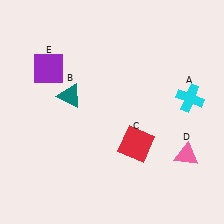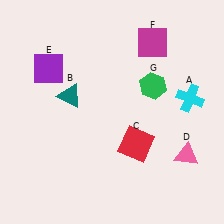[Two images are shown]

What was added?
A magenta square (F), a green hexagon (G) were added in Image 2.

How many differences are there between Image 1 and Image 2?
There are 2 differences between the two images.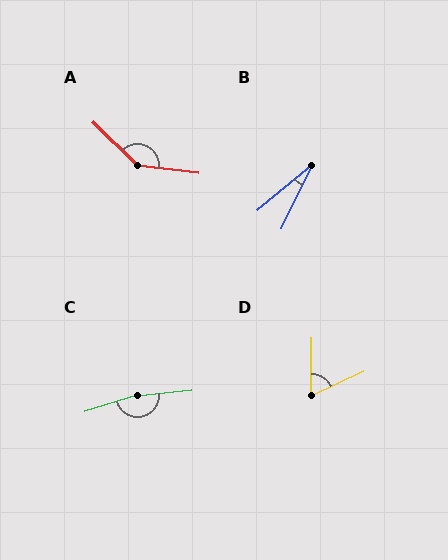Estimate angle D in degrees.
Approximately 64 degrees.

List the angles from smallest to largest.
B (25°), D (64°), A (143°), C (169°).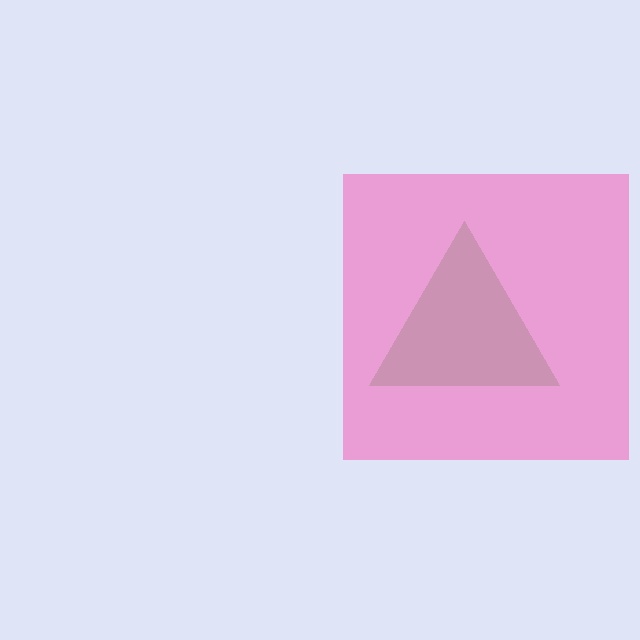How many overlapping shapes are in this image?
There are 2 overlapping shapes in the image.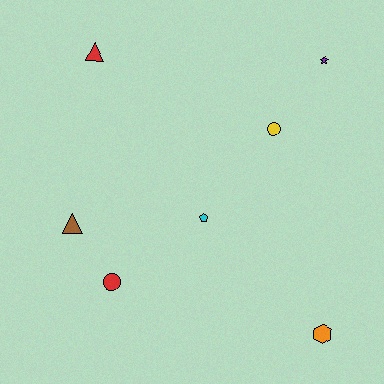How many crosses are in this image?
There are no crosses.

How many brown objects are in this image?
There is 1 brown object.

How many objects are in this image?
There are 7 objects.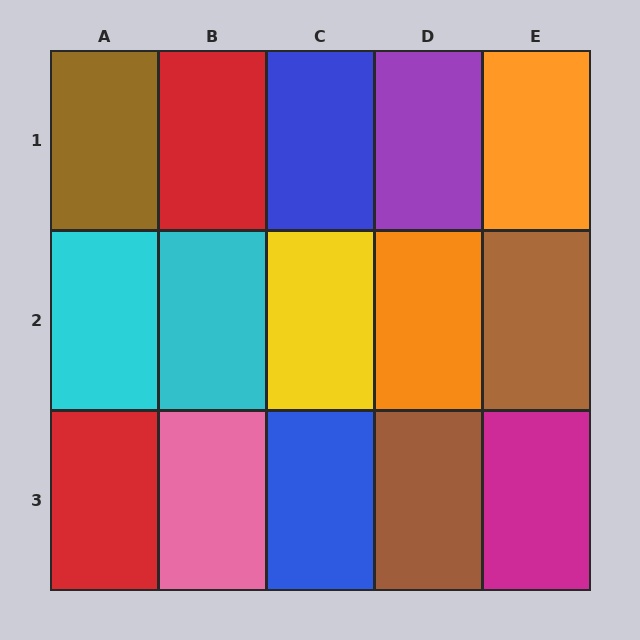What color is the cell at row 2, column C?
Yellow.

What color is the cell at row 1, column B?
Red.